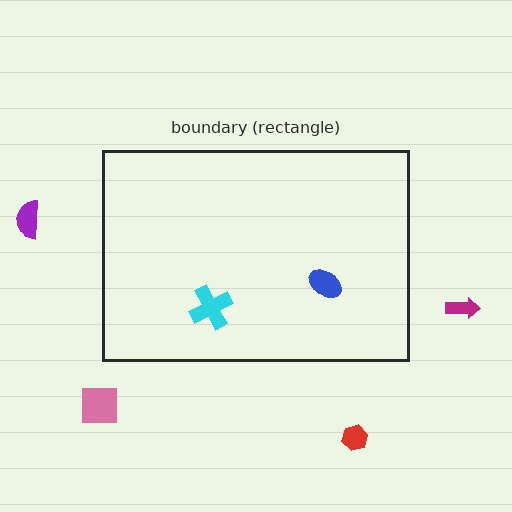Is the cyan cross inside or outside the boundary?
Inside.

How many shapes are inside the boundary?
2 inside, 4 outside.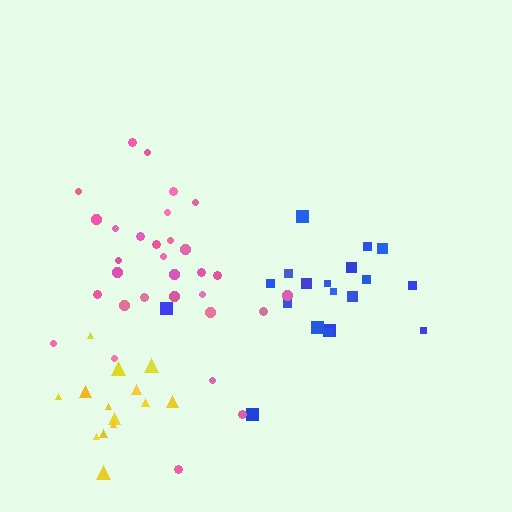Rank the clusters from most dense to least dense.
yellow, pink, blue.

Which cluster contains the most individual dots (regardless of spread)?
Pink (31).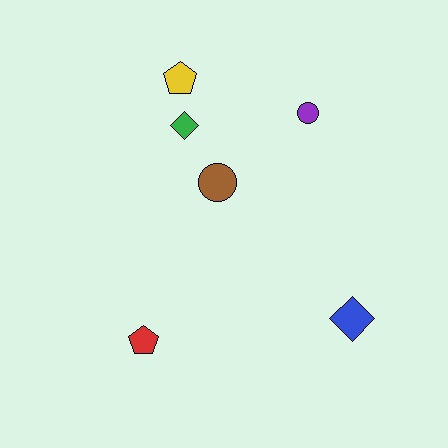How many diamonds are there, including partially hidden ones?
There are 2 diamonds.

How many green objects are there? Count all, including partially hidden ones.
There is 1 green object.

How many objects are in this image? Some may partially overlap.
There are 6 objects.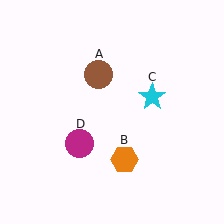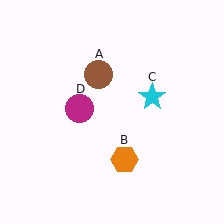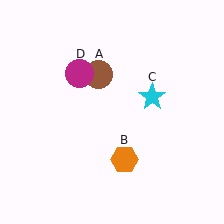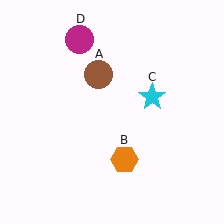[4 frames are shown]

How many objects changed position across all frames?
1 object changed position: magenta circle (object D).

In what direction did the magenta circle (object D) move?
The magenta circle (object D) moved up.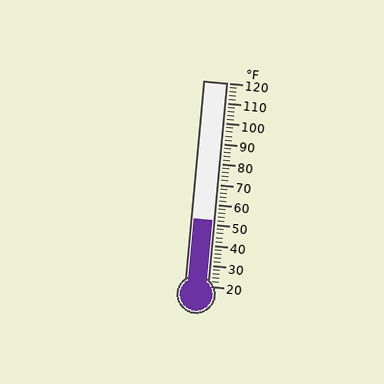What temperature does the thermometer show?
The thermometer shows approximately 52°F.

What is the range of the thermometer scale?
The thermometer scale ranges from 20°F to 120°F.